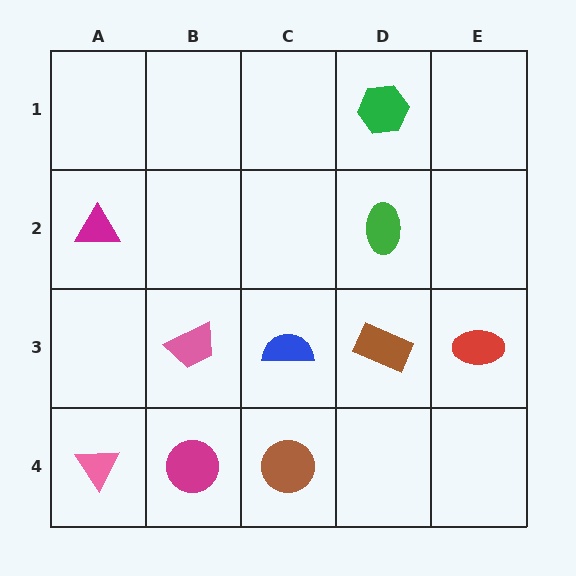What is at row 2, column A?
A magenta triangle.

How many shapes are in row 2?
2 shapes.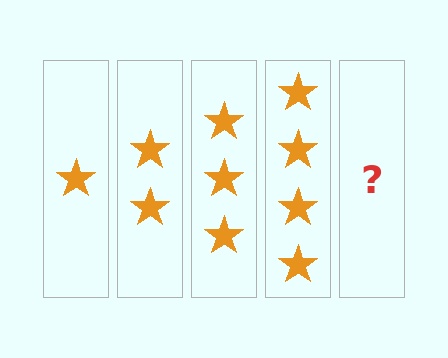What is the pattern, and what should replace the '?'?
The pattern is that each step adds one more star. The '?' should be 5 stars.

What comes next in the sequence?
The next element should be 5 stars.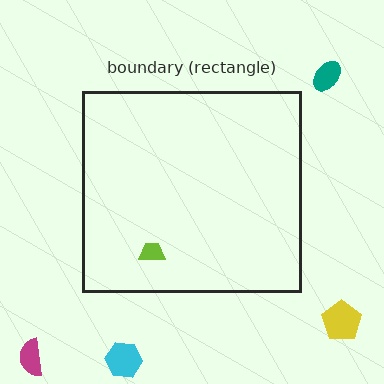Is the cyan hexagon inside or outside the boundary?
Outside.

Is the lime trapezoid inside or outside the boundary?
Inside.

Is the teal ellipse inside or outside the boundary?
Outside.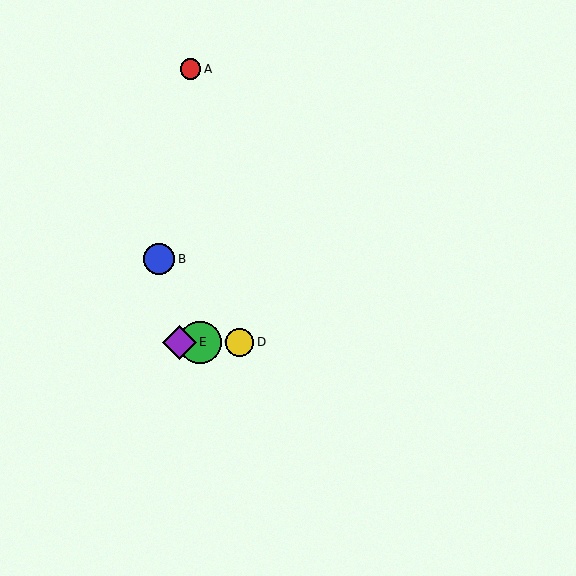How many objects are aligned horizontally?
3 objects (C, D, E) are aligned horizontally.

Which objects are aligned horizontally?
Objects C, D, E are aligned horizontally.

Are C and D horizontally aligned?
Yes, both are at y≈342.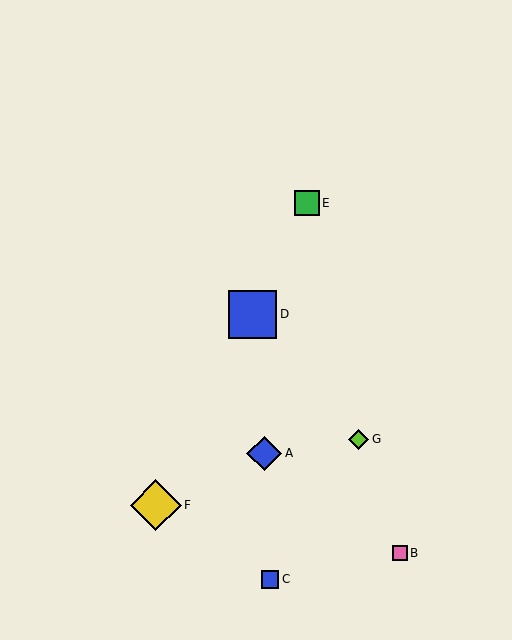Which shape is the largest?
The yellow diamond (labeled F) is the largest.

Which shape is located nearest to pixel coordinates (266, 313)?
The blue square (labeled D) at (253, 314) is nearest to that location.